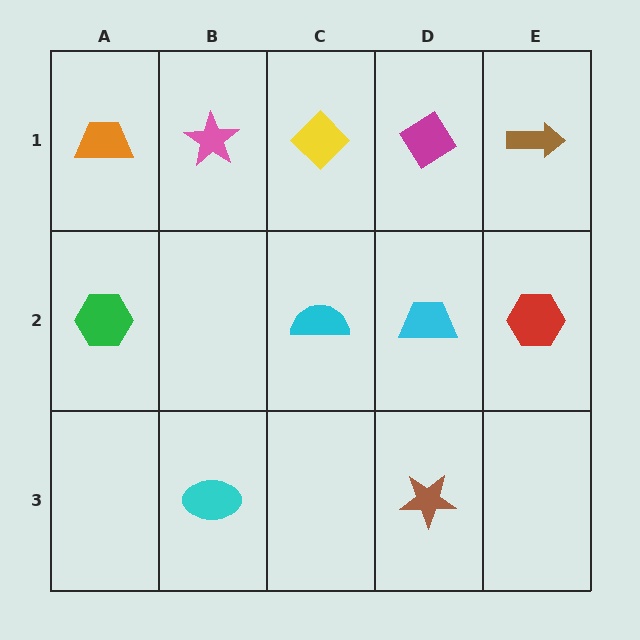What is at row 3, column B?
A cyan ellipse.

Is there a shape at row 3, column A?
No, that cell is empty.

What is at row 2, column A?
A green hexagon.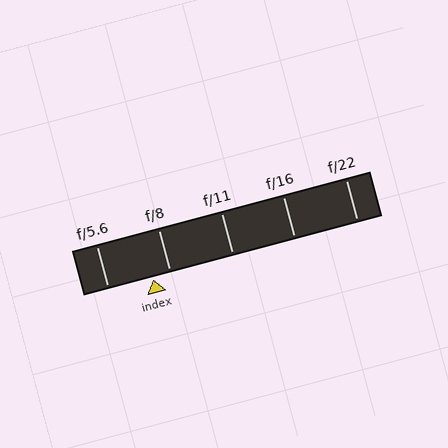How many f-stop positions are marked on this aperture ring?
There are 5 f-stop positions marked.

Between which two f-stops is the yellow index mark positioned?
The index mark is between f/5.6 and f/8.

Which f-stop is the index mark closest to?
The index mark is closest to f/8.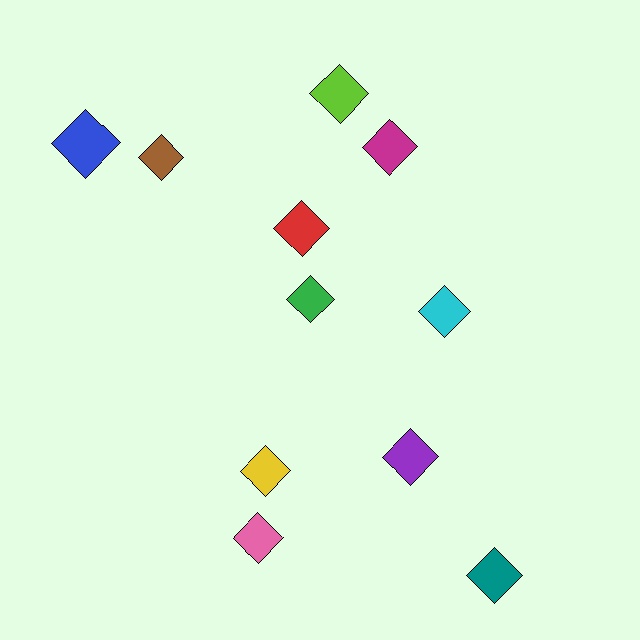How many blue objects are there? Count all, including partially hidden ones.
There is 1 blue object.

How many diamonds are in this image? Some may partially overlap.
There are 11 diamonds.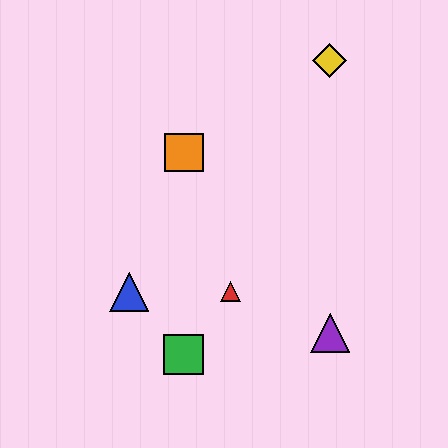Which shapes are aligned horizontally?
The red triangle, the blue triangle are aligned horizontally.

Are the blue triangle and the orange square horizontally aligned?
No, the blue triangle is at y≈292 and the orange square is at y≈152.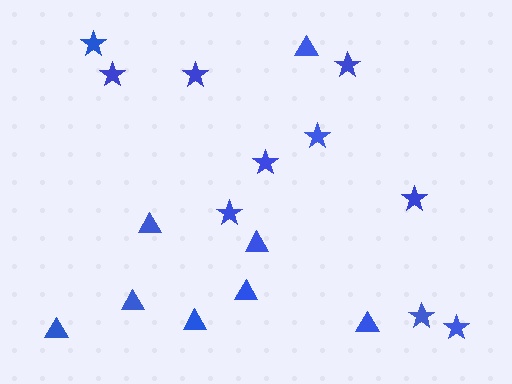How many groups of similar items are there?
There are 2 groups: one group of stars (10) and one group of triangles (8).